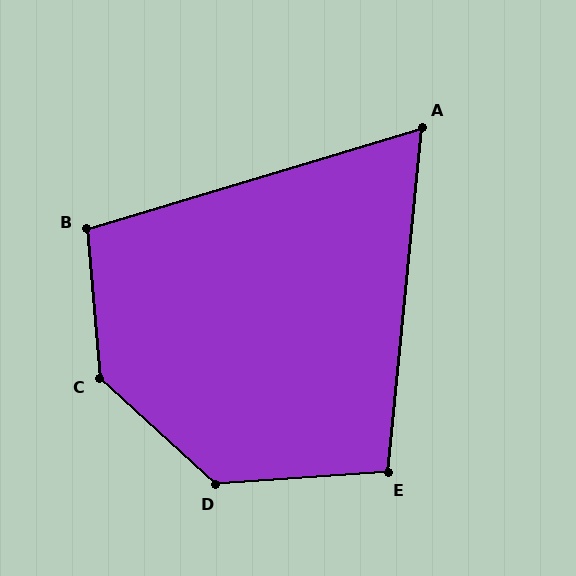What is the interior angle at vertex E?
Approximately 100 degrees (obtuse).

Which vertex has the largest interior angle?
C, at approximately 137 degrees.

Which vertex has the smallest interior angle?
A, at approximately 67 degrees.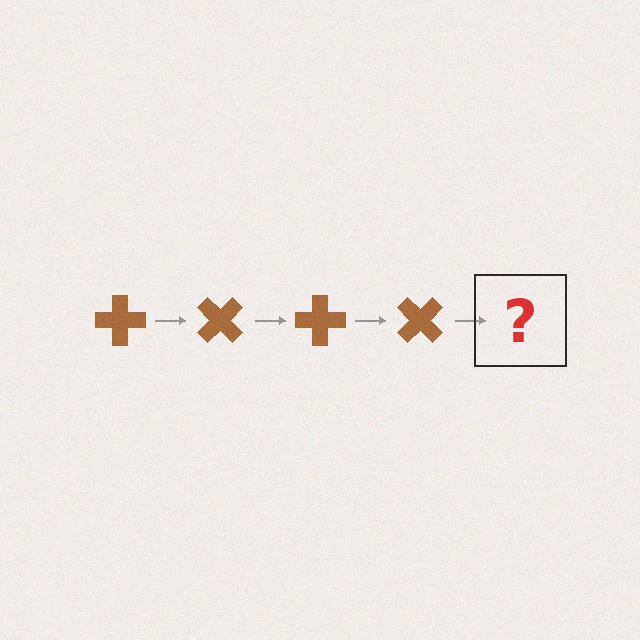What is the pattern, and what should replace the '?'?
The pattern is that the cross rotates 45 degrees each step. The '?' should be a brown cross rotated 180 degrees.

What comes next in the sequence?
The next element should be a brown cross rotated 180 degrees.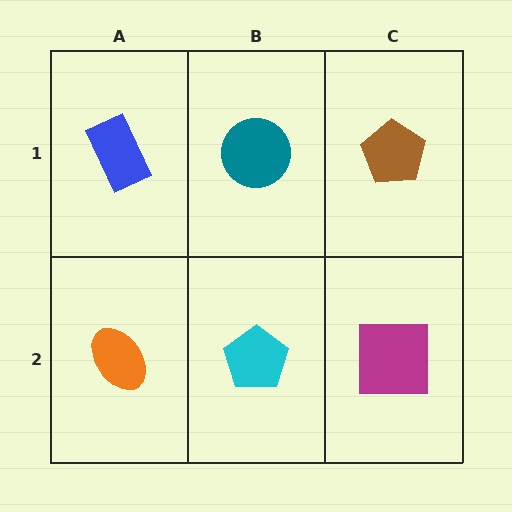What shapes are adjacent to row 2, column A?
A blue rectangle (row 1, column A), a cyan pentagon (row 2, column B).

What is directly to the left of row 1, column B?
A blue rectangle.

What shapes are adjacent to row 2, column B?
A teal circle (row 1, column B), an orange ellipse (row 2, column A), a magenta square (row 2, column C).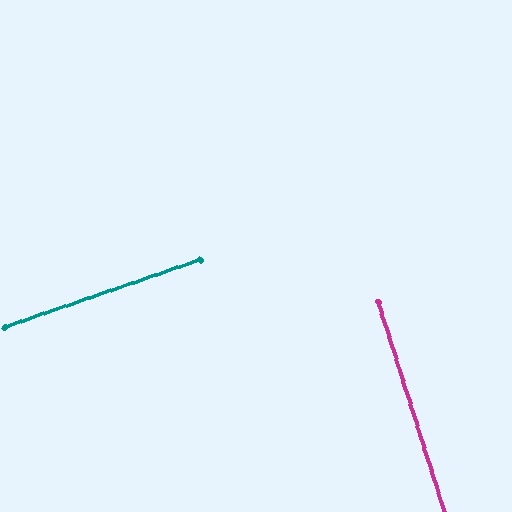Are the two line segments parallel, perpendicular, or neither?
Perpendicular — they meet at approximately 88°.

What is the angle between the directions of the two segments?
Approximately 88 degrees.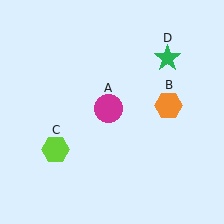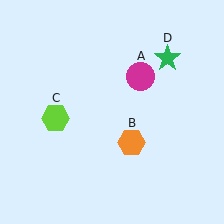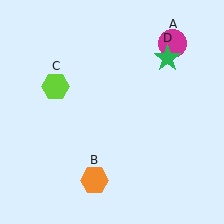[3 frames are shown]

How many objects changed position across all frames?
3 objects changed position: magenta circle (object A), orange hexagon (object B), lime hexagon (object C).